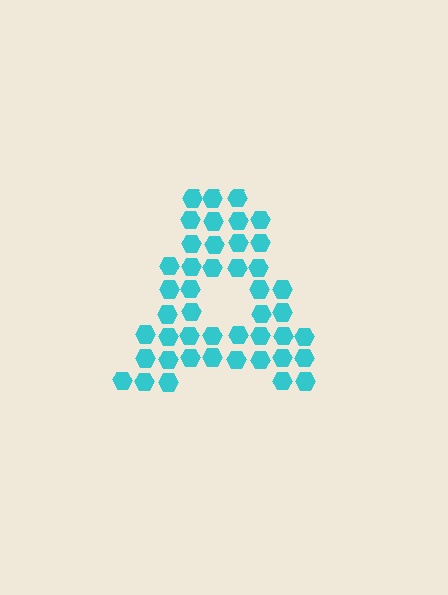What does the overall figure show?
The overall figure shows the letter A.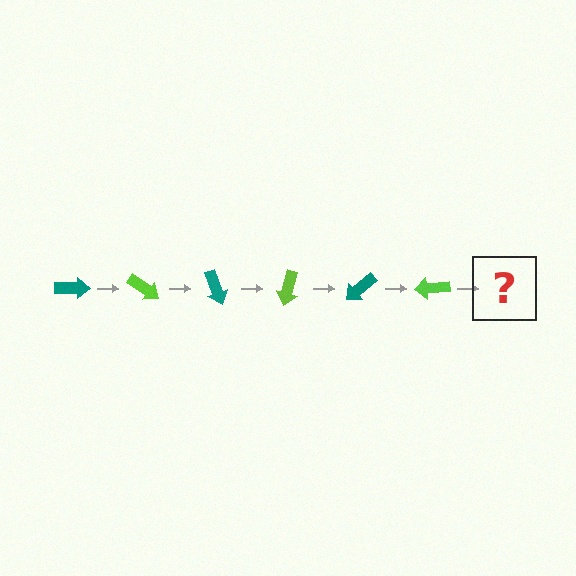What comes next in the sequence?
The next element should be a teal arrow, rotated 210 degrees from the start.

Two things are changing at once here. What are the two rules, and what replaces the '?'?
The two rules are that it rotates 35 degrees each step and the color cycles through teal and lime. The '?' should be a teal arrow, rotated 210 degrees from the start.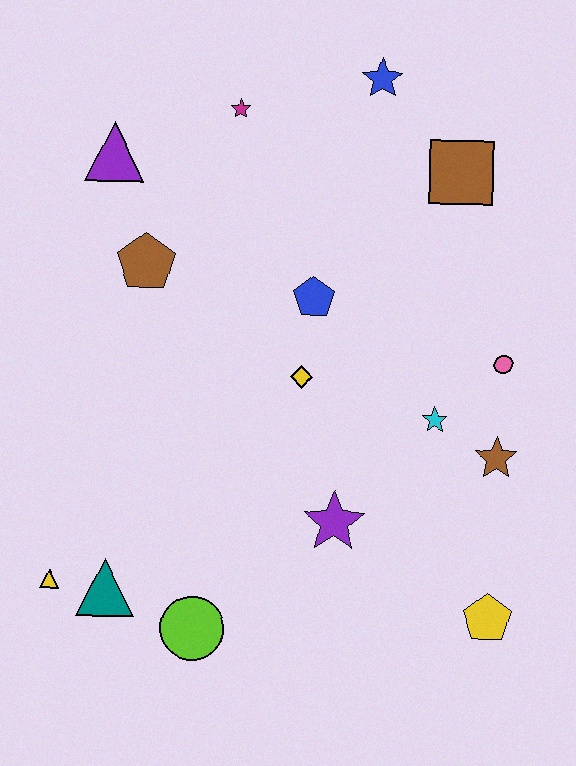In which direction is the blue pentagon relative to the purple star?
The blue pentagon is above the purple star.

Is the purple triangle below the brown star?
No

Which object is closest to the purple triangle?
The brown pentagon is closest to the purple triangle.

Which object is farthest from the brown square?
The yellow triangle is farthest from the brown square.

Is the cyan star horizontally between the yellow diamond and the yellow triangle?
No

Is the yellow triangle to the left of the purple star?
Yes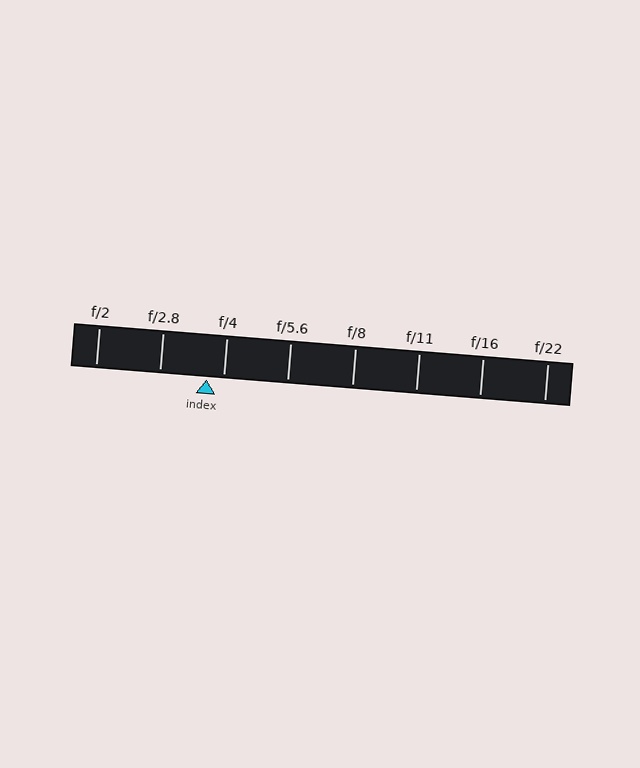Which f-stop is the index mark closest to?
The index mark is closest to f/4.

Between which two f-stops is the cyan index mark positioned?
The index mark is between f/2.8 and f/4.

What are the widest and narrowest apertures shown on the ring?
The widest aperture shown is f/2 and the narrowest is f/22.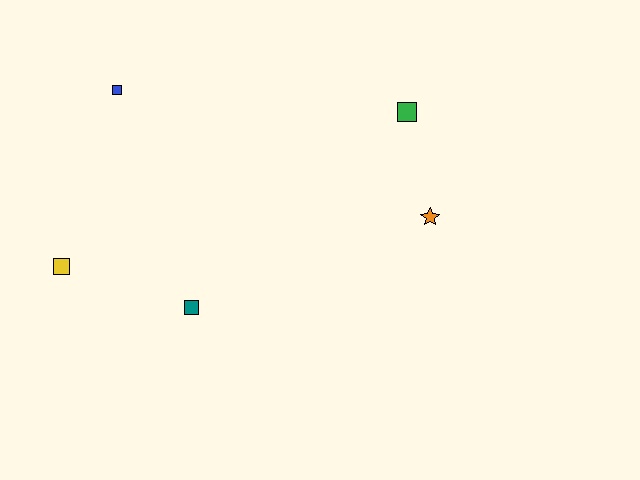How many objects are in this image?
There are 5 objects.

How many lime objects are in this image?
There are no lime objects.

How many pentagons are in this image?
There are no pentagons.